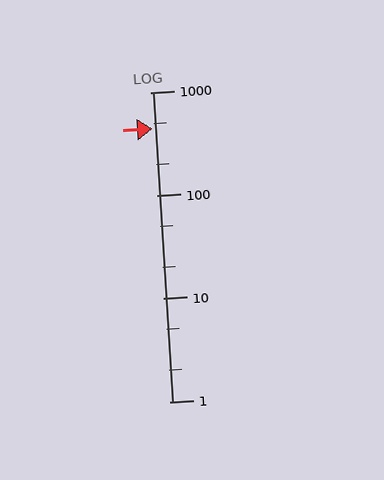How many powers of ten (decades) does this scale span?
The scale spans 3 decades, from 1 to 1000.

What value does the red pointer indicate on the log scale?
The pointer indicates approximately 440.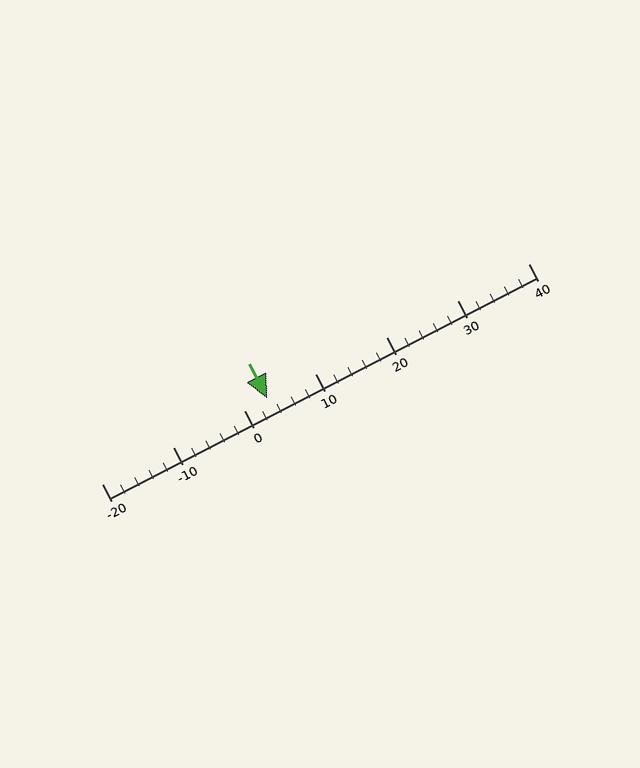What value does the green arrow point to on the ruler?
The green arrow points to approximately 3.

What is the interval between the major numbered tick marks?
The major tick marks are spaced 10 units apart.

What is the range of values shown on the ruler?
The ruler shows values from -20 to 40.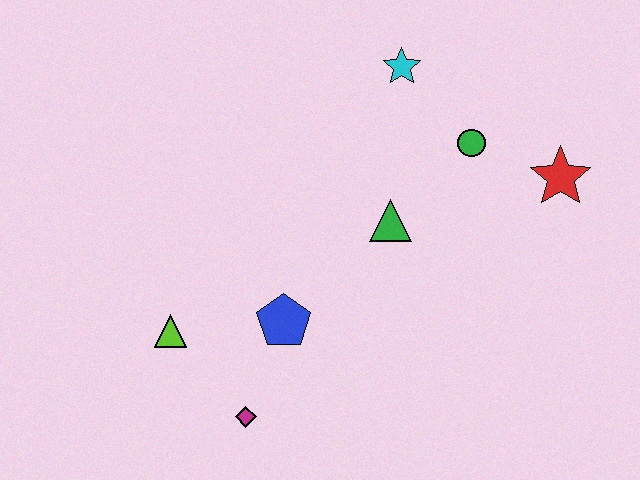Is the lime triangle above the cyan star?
No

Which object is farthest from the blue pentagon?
The red star is farthest from the blue pentagon.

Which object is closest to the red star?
The green circle is closest to the red star.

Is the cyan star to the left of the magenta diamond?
No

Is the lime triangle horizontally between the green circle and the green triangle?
No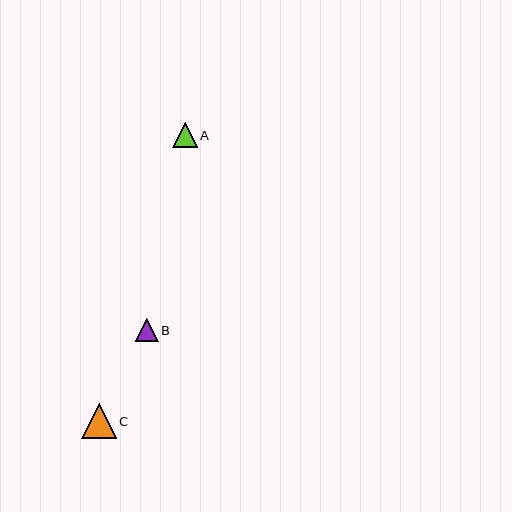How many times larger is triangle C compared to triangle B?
Triangle C is approximately 1.5 times the size of triangle B.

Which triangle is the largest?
Triangle C is the largest with a size of approximately 35 pixels.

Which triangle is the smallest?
Triangle B is the smallest with a size of approximately 23 pixels.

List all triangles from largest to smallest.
From largest to smallest: C, A, B.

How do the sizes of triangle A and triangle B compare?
Triangle A and triangle B are approximately the same size.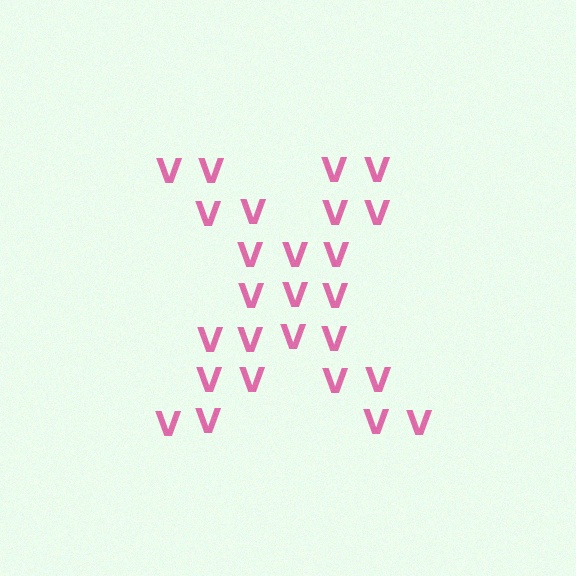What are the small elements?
The small elements are letter V's.